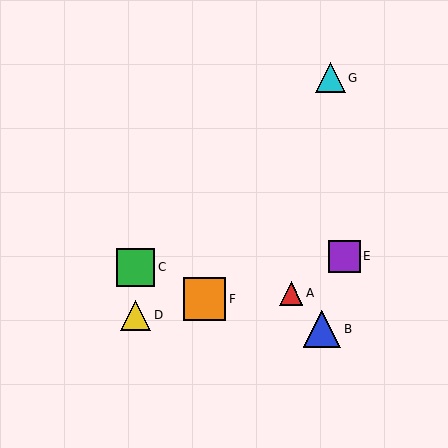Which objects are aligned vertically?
Objects C, D are aligned vertically.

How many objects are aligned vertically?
2 objects (C, D) are aligned vertically.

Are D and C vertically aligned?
Yes, both are at x≈136.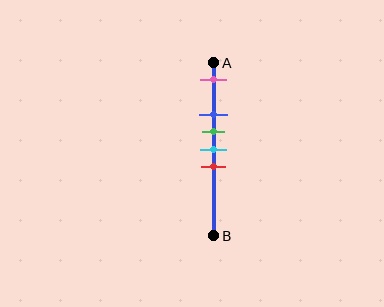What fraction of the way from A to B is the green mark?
The green mark is approximately 40% (0.4) of the way from A to B.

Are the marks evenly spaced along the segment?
No, the marks are not evenly spaced.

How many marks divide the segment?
There are 5 marks dividing the segment.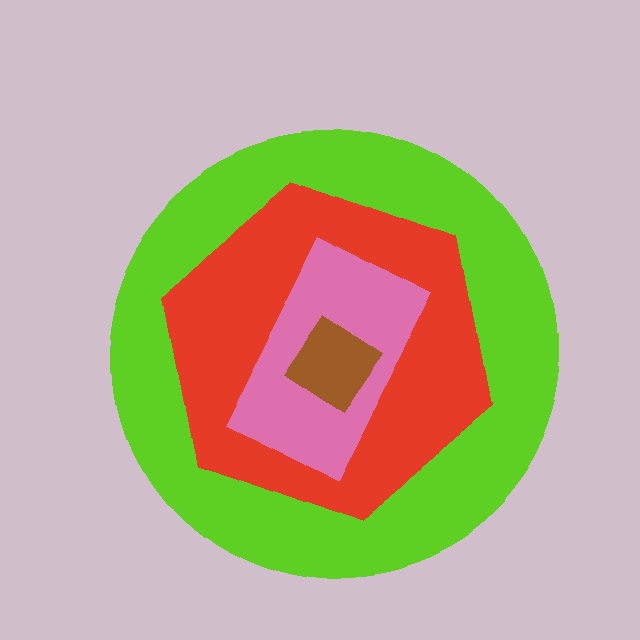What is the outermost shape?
The lime circle.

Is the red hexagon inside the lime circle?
Yes.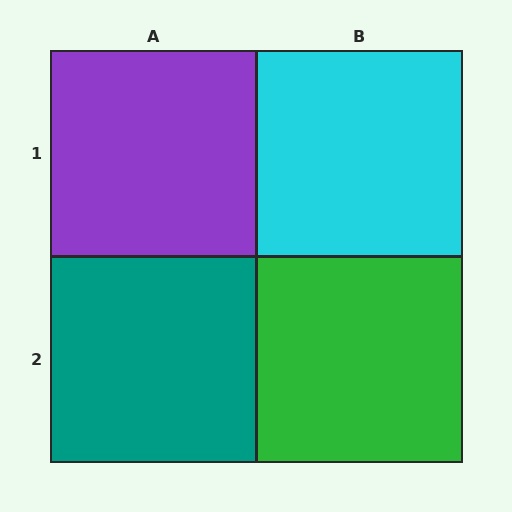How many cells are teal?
1 cell is teal.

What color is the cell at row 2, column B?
Green.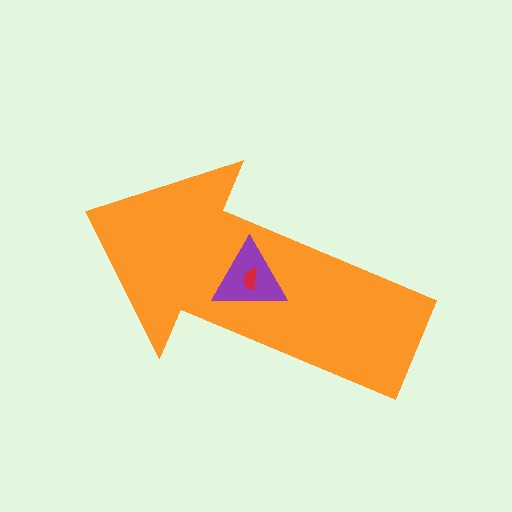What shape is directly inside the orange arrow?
The purple triangle.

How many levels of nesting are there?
3.